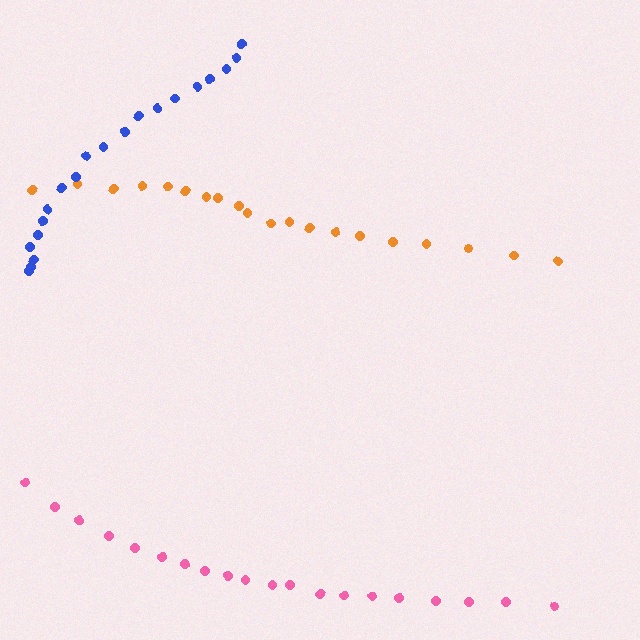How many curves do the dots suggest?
There are 3 distinct paths.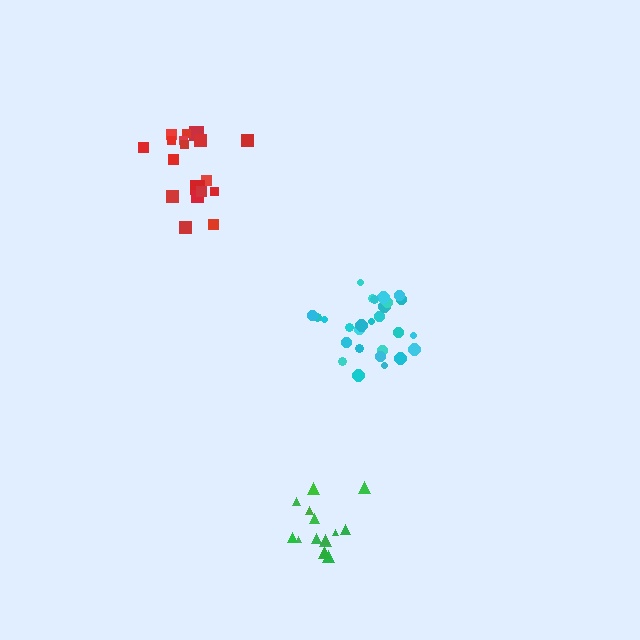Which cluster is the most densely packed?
Green.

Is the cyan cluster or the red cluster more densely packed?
Cyan.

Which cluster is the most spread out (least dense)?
Red.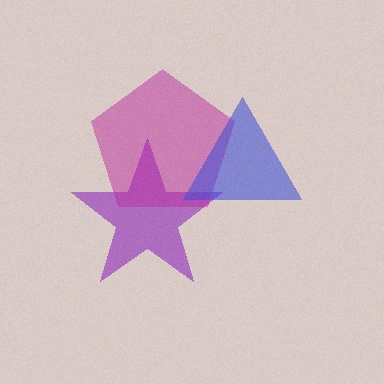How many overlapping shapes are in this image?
There are 3 overlapping shapes in the image.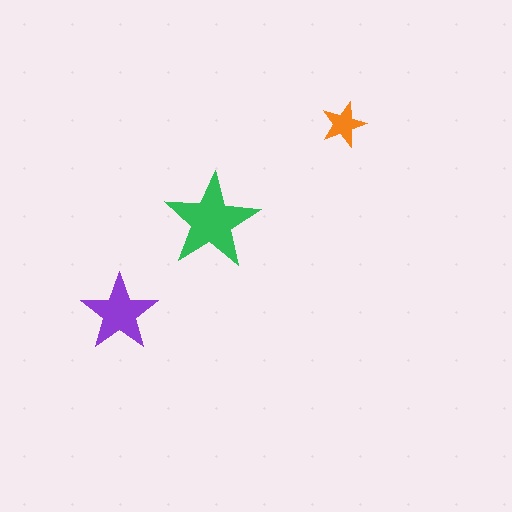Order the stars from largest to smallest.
the green one, the purple one, the orange one.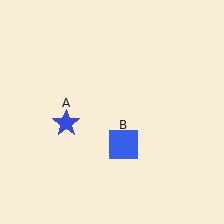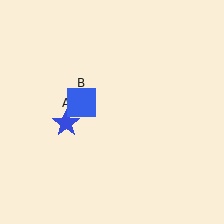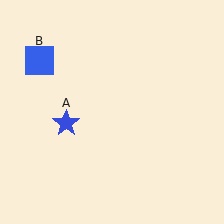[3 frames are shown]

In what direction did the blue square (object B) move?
The blue square (object B) moved up and to the left.